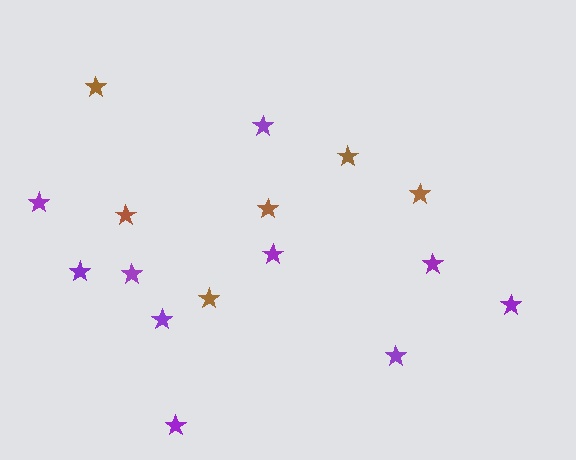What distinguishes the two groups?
There are 2 groups: one group of purple stars (10) and one group of brown stars (6).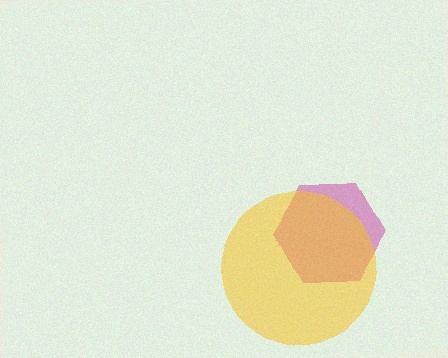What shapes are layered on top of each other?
The layered shapes are: a magenta hexagon, a yellow circle.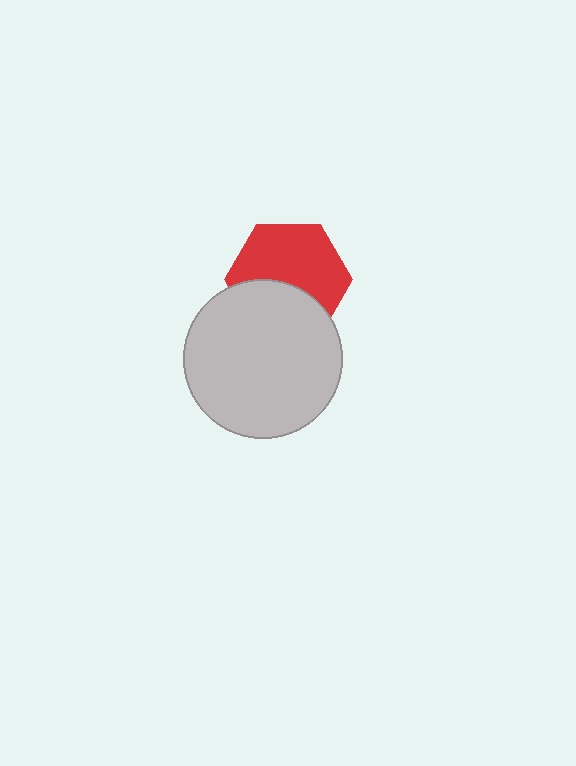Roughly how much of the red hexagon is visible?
About half of it is visible (roughly 61%).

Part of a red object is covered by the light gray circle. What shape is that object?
It is a hexagon.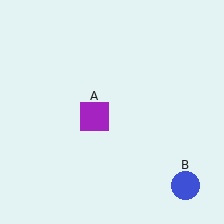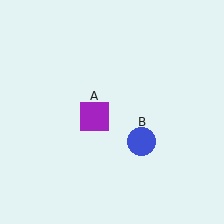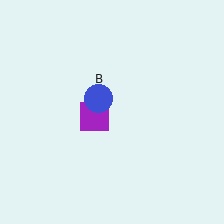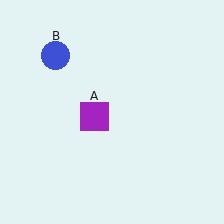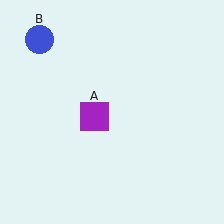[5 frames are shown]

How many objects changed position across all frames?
1 object changed position: blue circle (object B).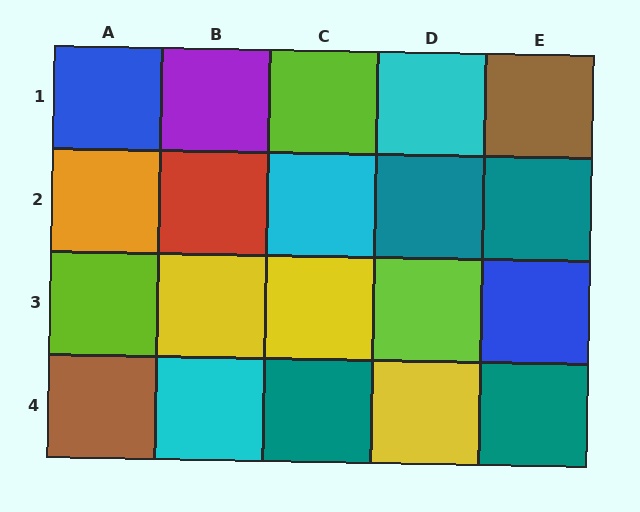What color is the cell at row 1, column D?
Cyan.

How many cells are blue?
2 cells are blue.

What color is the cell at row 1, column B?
Purple.